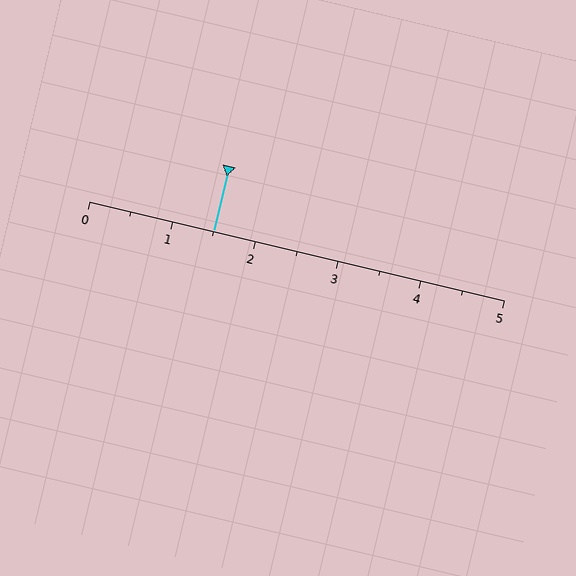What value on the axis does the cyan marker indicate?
The marker indicates approximately 1.5.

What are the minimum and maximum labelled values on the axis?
The axis runs from 0 to 5.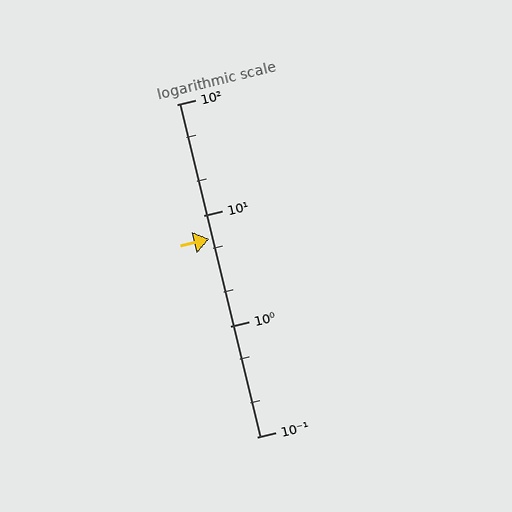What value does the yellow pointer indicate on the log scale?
The pointer indicates approximately 6.1.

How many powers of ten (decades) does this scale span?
The scale spans 3 decades, from 0.1 to 100.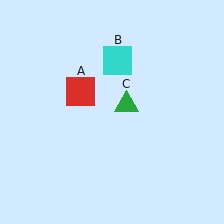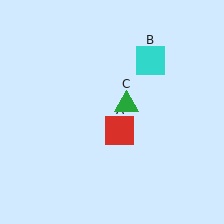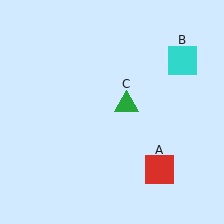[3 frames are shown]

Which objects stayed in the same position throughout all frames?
Green triangle (object C) remained stationary.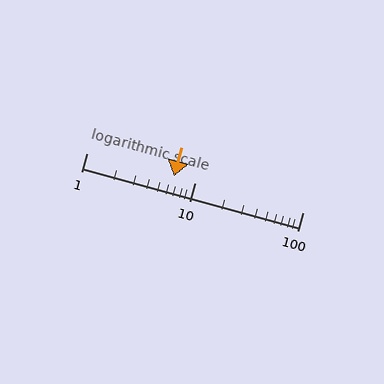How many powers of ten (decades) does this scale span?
The scale spans 2 decades, from 1 to 100.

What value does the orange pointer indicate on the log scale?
The pointer indicates approximately 6.4.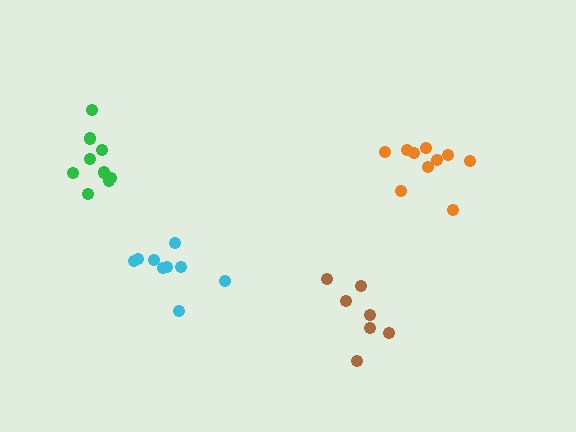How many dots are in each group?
Group 1: 7 dots, Group 2: 9 dots, Group 3: 10 dots, Group 4: 9 dots (35 total).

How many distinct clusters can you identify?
There are 4 distinct clusters.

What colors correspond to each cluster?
The clusters are colored: brown, cyan, orange, green.